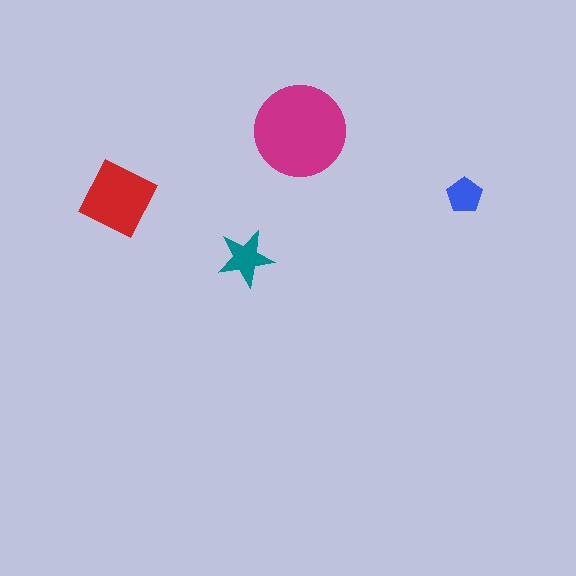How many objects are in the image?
There are 4 objects in the image.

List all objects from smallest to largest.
The blue pentagon, the teal star, the red diamond, the magenta circle.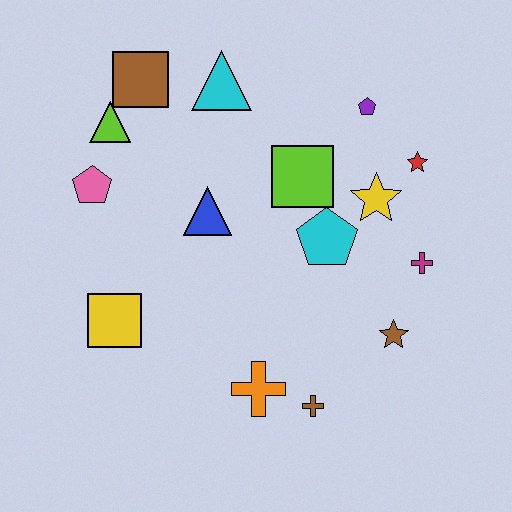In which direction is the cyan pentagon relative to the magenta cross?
The cyan pentagon is to the left of the magenta cross.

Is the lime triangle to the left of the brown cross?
Yes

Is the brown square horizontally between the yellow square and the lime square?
Yes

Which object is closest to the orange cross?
The brown cross is closest to the orange cross.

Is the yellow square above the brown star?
Yes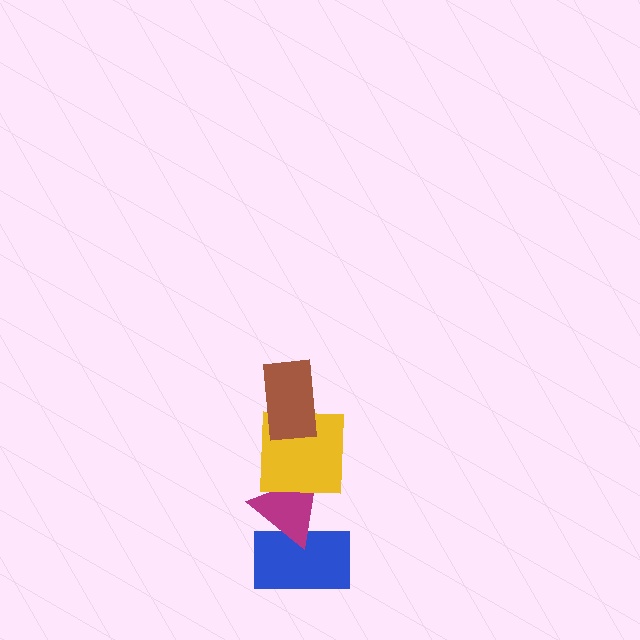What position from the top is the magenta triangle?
The magenta triangle is 3rd from the top.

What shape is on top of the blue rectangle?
The magenta triangle is on top of the blue rectangle.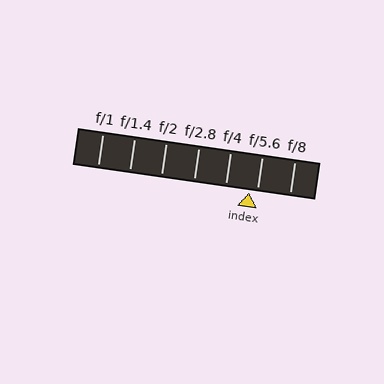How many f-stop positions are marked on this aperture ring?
There are 7 f-stop positions marked.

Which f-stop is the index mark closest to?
The index mark is closest to f/5.6.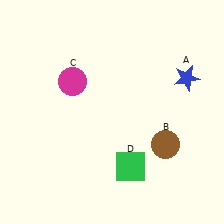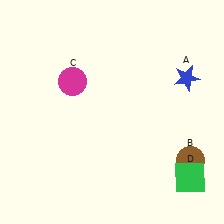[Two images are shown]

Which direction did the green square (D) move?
The green square (D) moved right.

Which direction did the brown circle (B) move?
The brown circle (B) moved right.